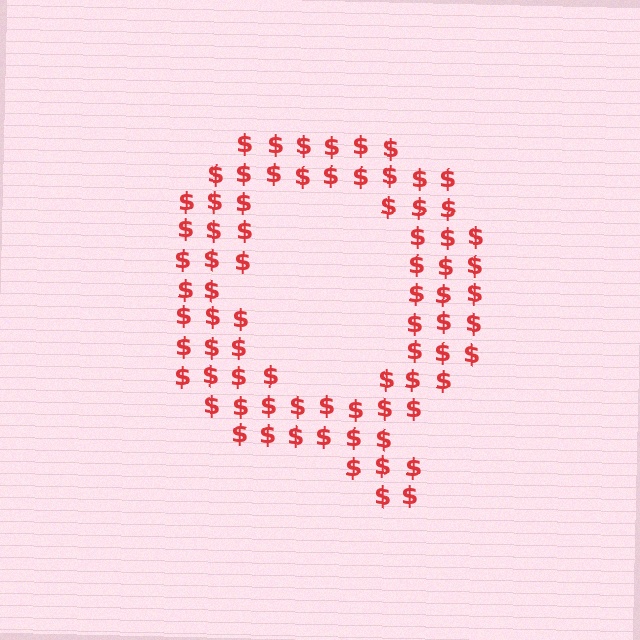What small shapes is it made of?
It is made of small dollar signs.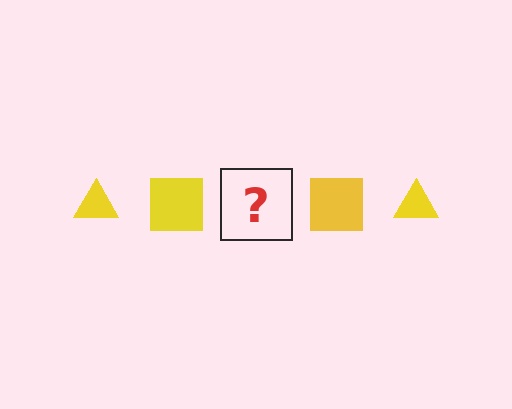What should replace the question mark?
The question mark should be replaced with a yellow triangle.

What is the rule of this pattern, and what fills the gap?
The rule is that the pattern cycles through triangle, square shapes in yellow. The gap should be filled with a yellow triangle.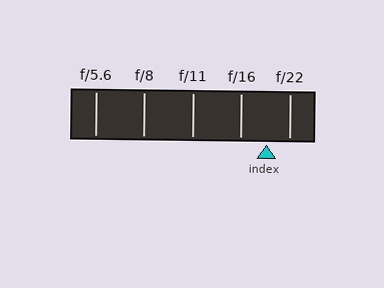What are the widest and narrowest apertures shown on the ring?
The widest aperture shown is f/5.6 and the narrowest is f/22.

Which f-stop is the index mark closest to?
The index mark is closest to f/22.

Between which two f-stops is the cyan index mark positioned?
The index mark is between f/16 and f/22.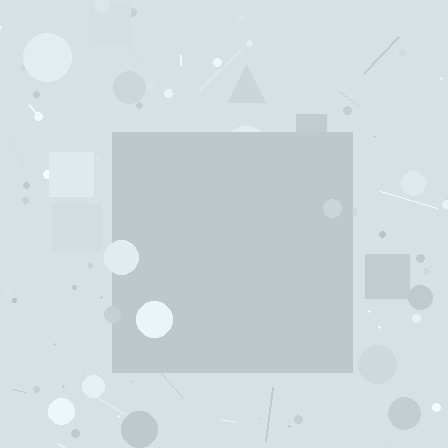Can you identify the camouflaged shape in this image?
The camouflaged shape is a square.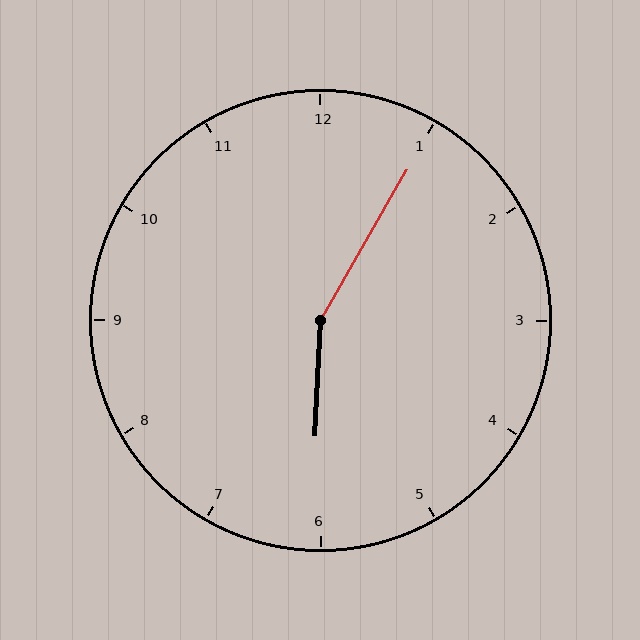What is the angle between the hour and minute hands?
Approximately 152 degrees.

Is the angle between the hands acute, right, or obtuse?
It is obtuse.